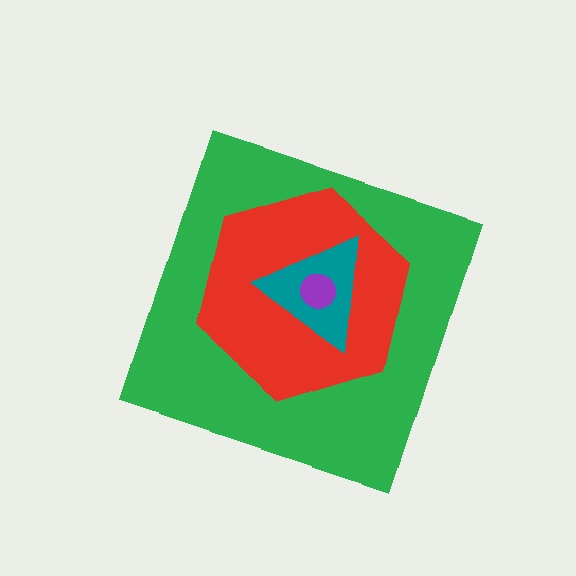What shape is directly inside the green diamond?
The red hexagon.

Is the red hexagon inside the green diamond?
Yes.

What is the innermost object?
The purple circle.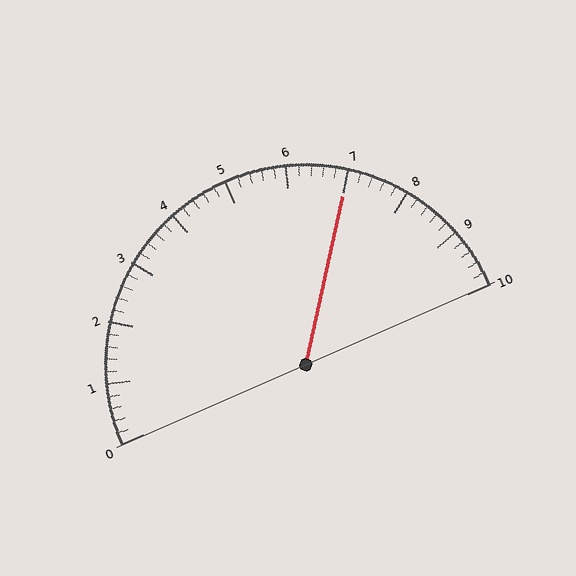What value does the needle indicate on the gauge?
The needle indicates approximately 7.0.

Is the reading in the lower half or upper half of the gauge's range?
The reading is in the upper half of the range (0 to 10).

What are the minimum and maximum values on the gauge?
The gauge ranges from 0 to 10.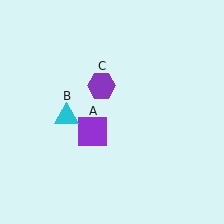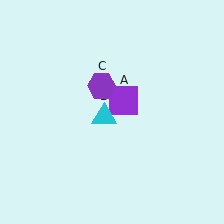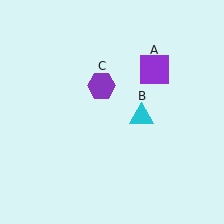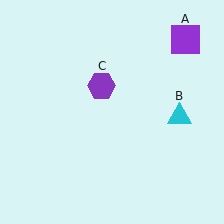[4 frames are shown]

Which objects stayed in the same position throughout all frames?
Purple hexagon (object C) remained stationary.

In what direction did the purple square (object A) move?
The purple square (object A) moved up and to the right.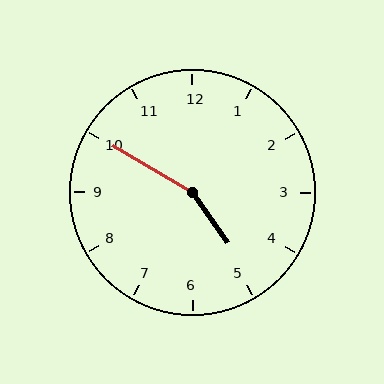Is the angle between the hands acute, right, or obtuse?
It is obtuse.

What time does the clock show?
4:50.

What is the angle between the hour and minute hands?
Approximately 155 degrees.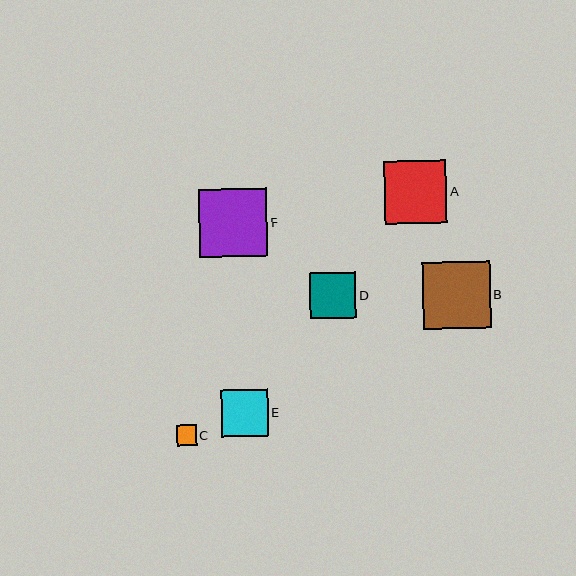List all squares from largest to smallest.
From largest to smallest: F, B, A, E, D, C.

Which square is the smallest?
Square C is the smallest with a size of approximately 20 pixels.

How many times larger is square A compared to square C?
Square A is approximately 3.1 times the size of square C.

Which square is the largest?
Square F is the largest with a size of approximately 68 pixels.